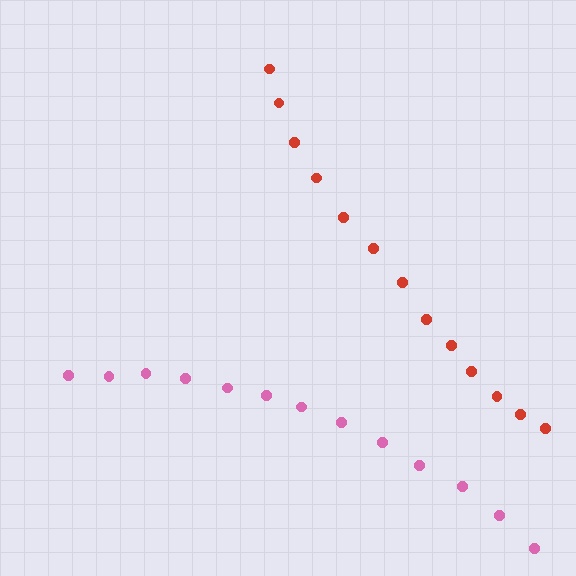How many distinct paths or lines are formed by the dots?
There are 2 distinct paths.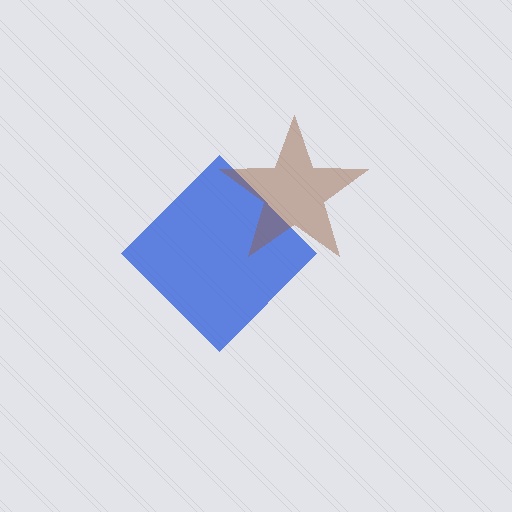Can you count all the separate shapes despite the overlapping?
Yes, there are 2 separate shapes.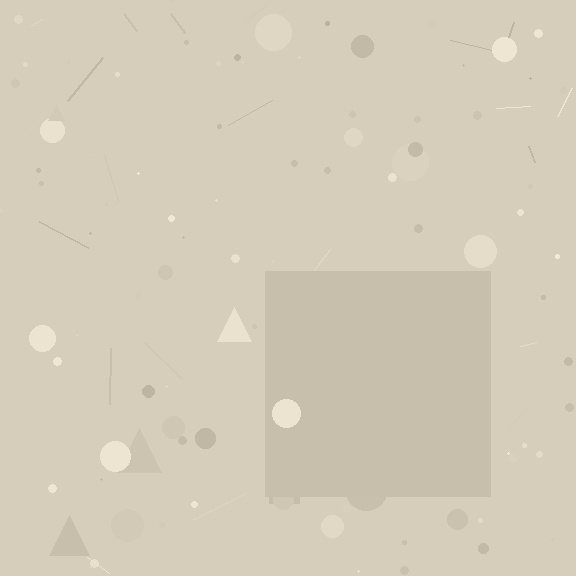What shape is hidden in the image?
A square is hidden in the image.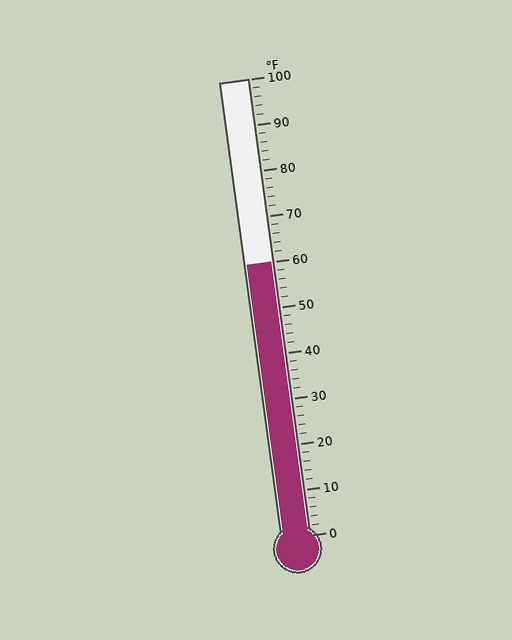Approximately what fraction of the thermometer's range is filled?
The thermometer is filled to approximately 60% of its range.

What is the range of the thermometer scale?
The thermometer scale ranges from 0°F to 100°F.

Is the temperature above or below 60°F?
The temperature is at 60°F.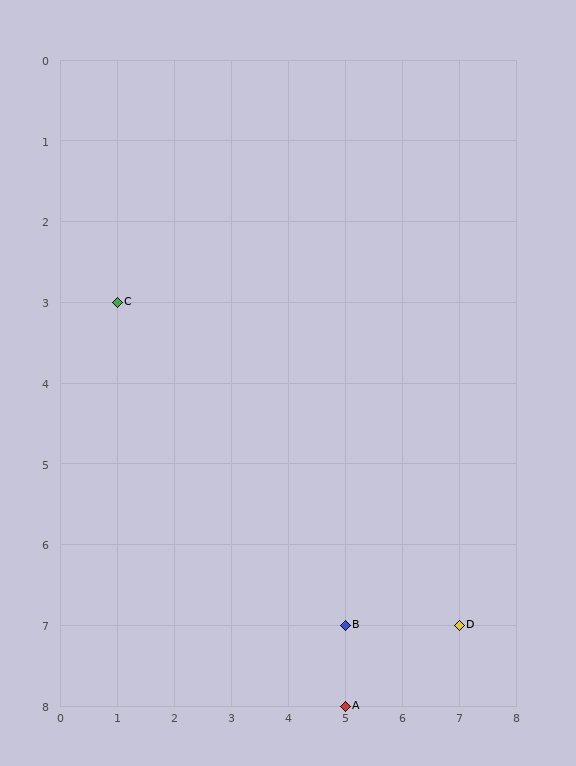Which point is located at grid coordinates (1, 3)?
Point C is at (1, 3).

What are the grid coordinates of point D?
Point D is at grid coordinates (7, 7).